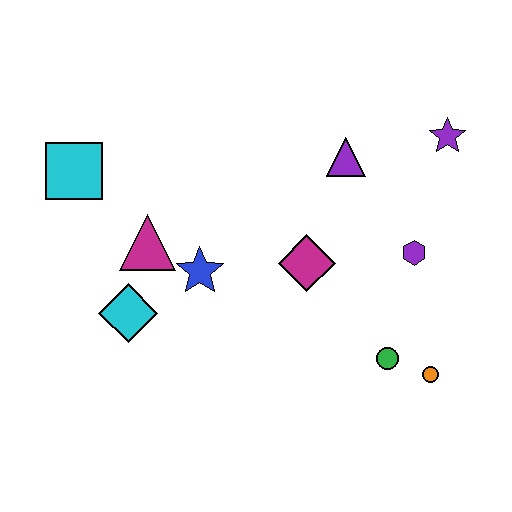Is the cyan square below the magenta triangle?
No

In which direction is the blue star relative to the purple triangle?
The blue star is to the left of the purple triangle.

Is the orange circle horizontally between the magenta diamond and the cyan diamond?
No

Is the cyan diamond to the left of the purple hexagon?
Yes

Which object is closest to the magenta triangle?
The blue star is closest to the magenta triangle.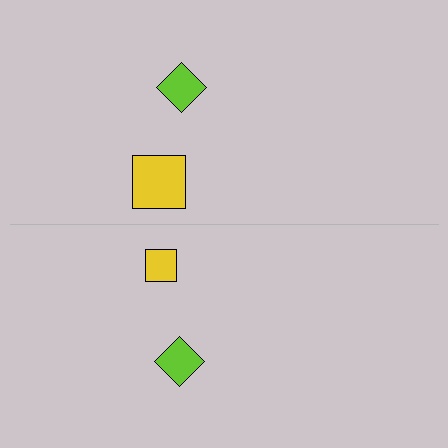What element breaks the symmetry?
The yellow square on the bottom side has a different size than its mirror counterpart.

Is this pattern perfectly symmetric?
No, the pattern is not perfectly symmetric. The yellow square on the bottom side has a different size than its mirror counterpart.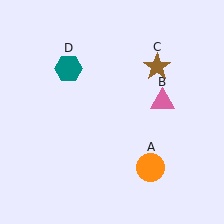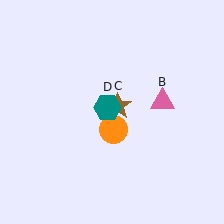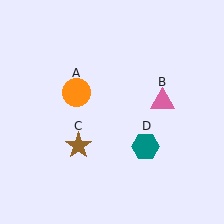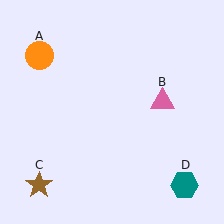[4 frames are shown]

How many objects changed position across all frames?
3 objects changed position: orange circle (object A), brown star (object C), teal hexagon (object D).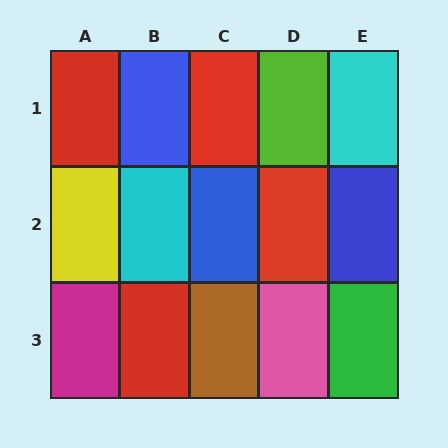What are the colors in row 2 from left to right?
Yellow, cyan, blue, red, blue.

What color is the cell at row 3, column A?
Magenta.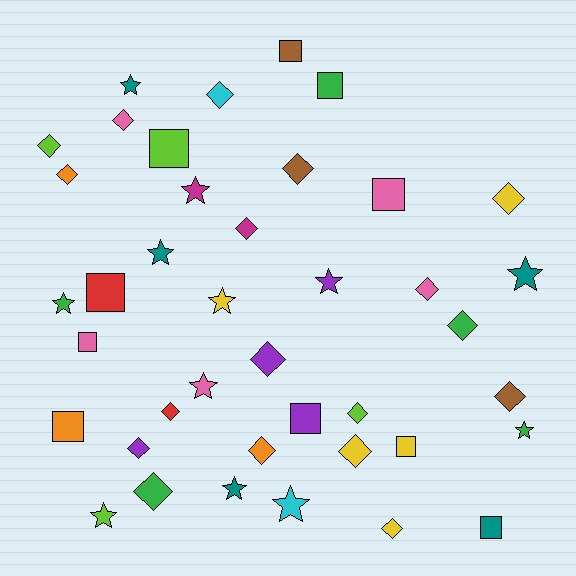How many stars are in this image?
There are 12 stars.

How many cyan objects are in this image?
There are 2 cyan objects.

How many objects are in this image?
There are 40 objects.